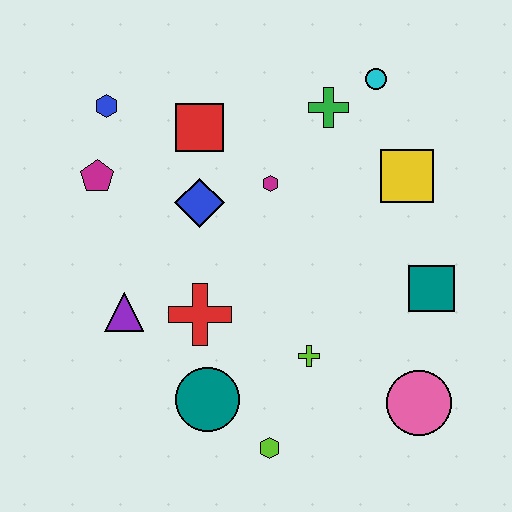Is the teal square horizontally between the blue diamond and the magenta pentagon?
No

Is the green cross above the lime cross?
Yes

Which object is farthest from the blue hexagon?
The pink circle is farthest from the blue hexagon.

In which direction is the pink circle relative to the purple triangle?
The pink circle is to the right of the purple triangle.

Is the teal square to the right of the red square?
Yes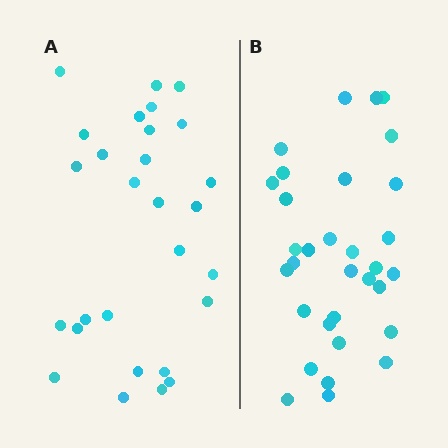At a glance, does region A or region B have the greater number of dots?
Region B (the right region) has more dots.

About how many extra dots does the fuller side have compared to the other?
Region B has about 4 more dots than region A.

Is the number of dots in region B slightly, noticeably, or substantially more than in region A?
Region B has only slightly more — the two regions are fairly close. The ratio is roughly 1.1 to 1.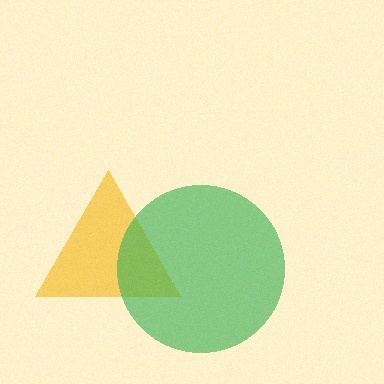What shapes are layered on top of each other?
The layered shapes are: a yellow triangle, a green circle.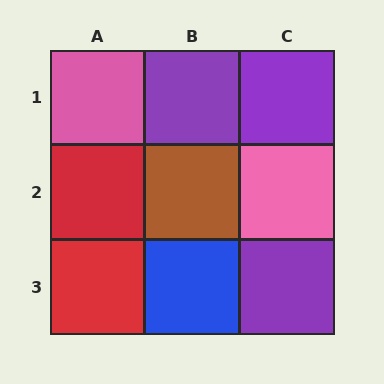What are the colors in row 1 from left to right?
Pink, purple, purple.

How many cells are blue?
1 cell is blue.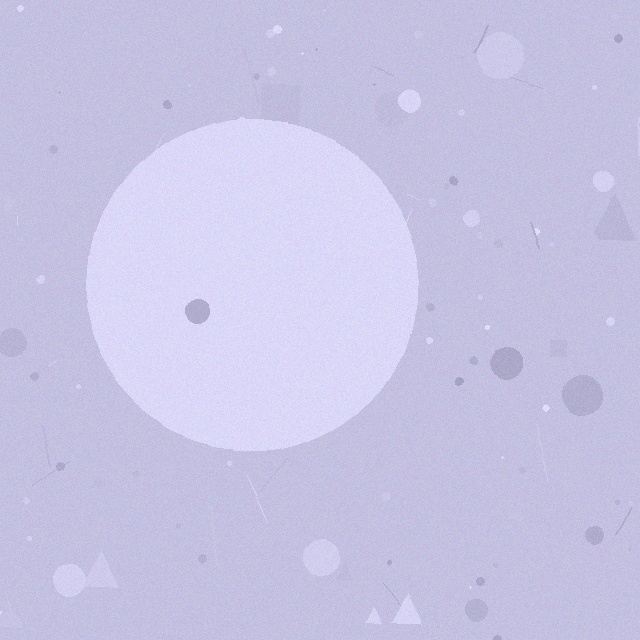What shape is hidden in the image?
A circle is hidden in the image.